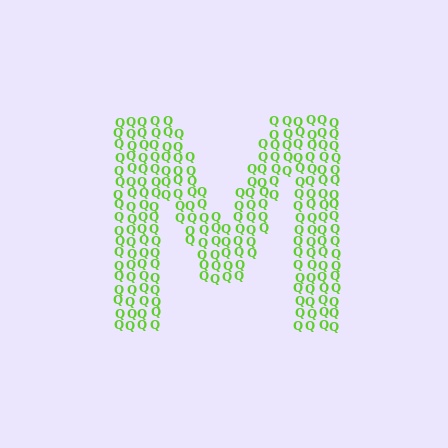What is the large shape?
The large shape is the letter M.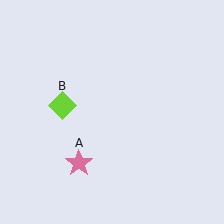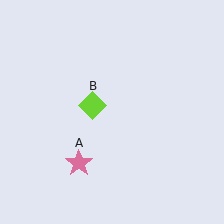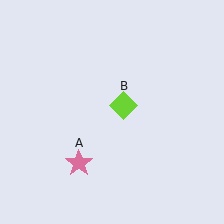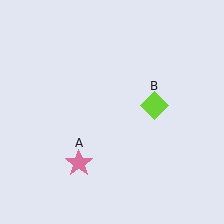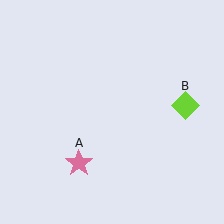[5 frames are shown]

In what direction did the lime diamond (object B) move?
The lime diamond (object B) moved right.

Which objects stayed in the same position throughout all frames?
Pink star (object A) remained stationary.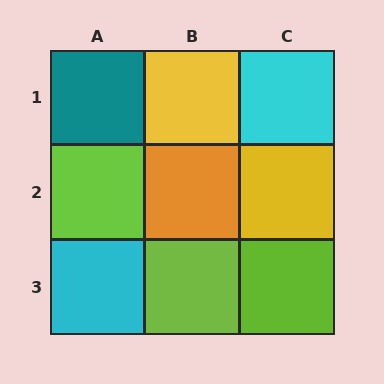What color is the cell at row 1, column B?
Yellow.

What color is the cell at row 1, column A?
Teal.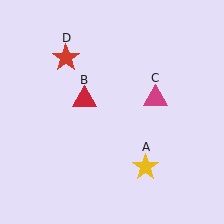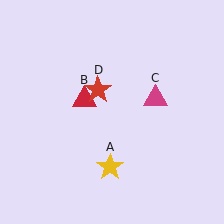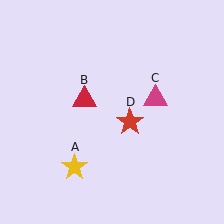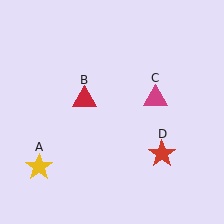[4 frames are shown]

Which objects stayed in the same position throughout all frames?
Red triangle (object B) and magenta triangle (object C) remained stationary.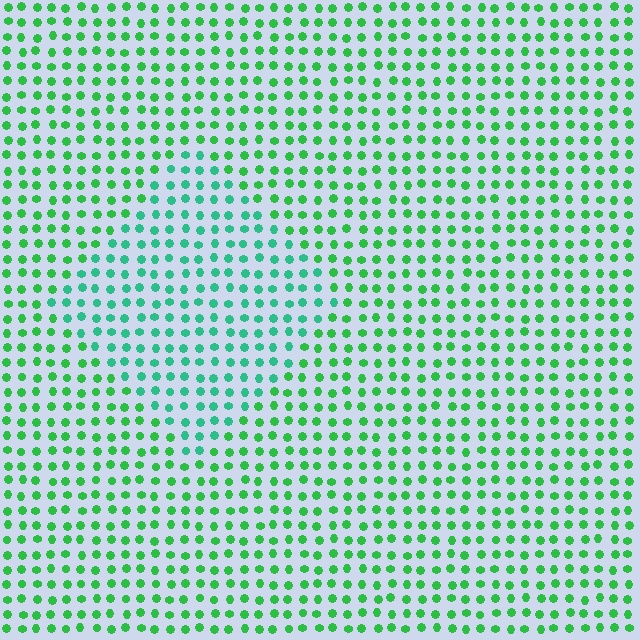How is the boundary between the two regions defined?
The boundary is defined purely by a slight shift in hue (about 29 degrees). Spacing, size, and orientation are identical on both sides.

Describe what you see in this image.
The image is filled with small green elements in a uniform arrangement. A diamond-shaped region is visible where the elements are tinted to a slightly different hue, forming a subtle color boundary.